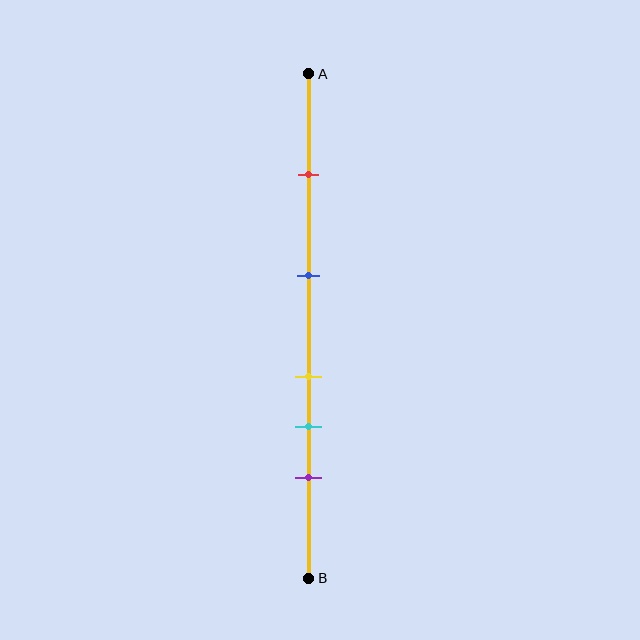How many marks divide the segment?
There are 5 marks dividing the segment.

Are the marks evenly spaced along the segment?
No, the marks are not evenly spaced.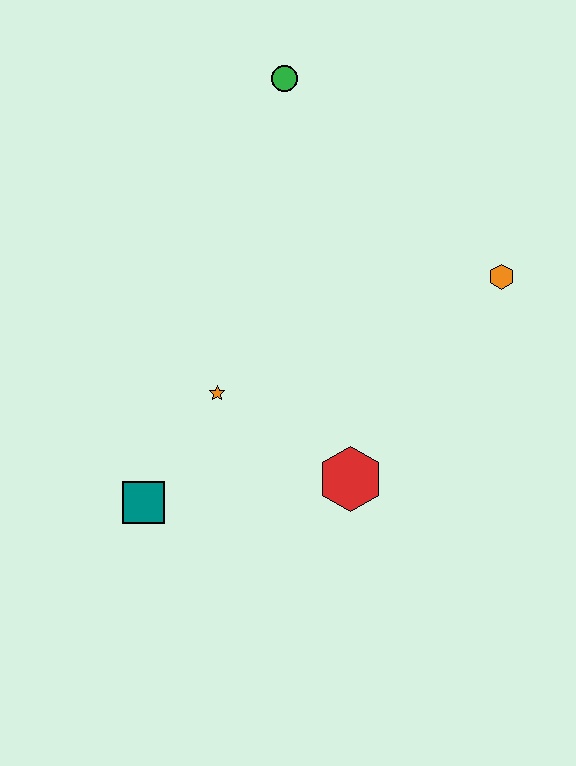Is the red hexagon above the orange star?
No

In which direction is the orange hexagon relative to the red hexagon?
The orange hexagon is above the red hexagon.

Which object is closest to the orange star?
The teal square is closest to the orange star.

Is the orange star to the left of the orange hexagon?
Yes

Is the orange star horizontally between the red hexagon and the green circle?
No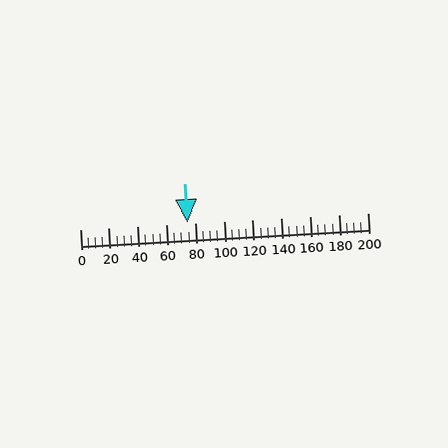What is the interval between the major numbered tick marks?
The major tick marks are spaced 20 units apart.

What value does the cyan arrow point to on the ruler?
The cyan arrow points to approximately 74.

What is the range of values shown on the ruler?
The ruler shows values from 0 to 200.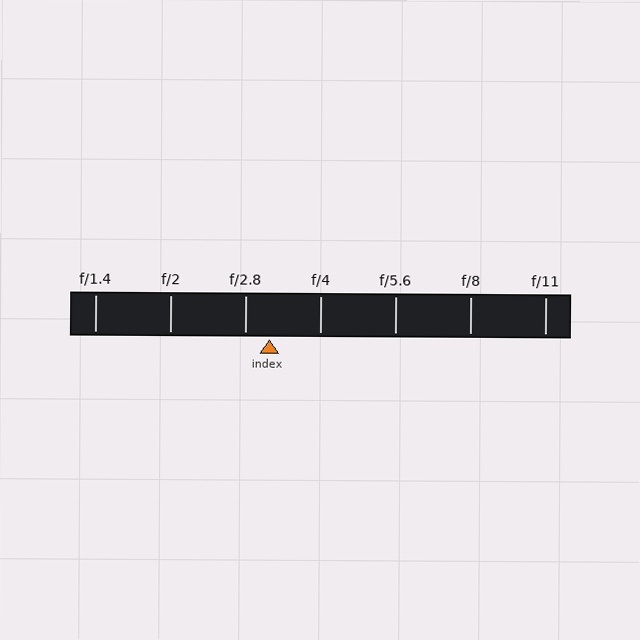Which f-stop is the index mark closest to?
The index mark is closest to f/2.8.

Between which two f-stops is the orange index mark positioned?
The index mark is between f/2.8 and f/4.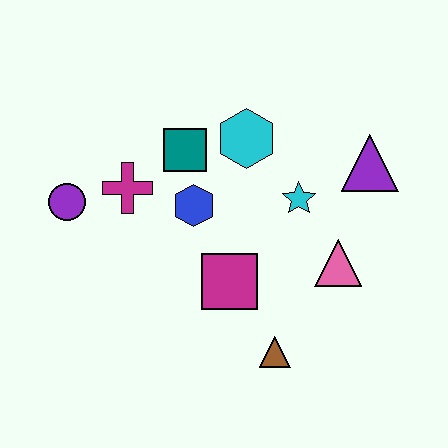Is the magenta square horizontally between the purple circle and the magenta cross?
No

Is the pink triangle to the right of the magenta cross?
Yes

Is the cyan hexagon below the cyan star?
No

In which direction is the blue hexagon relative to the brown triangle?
The blue hexagon is above the brown triangle.